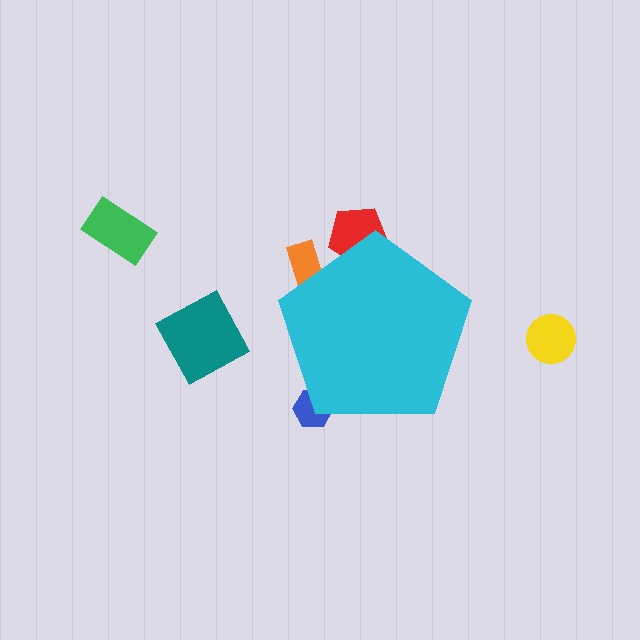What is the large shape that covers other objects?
A cyan pentagon.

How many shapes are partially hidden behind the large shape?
3 shapes are partially hidden.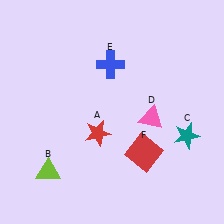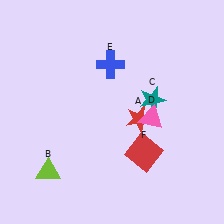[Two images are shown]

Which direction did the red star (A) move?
The red star (A) moved right.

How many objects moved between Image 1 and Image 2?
2 objects moved between the two images.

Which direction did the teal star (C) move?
The teal star (C) moved up.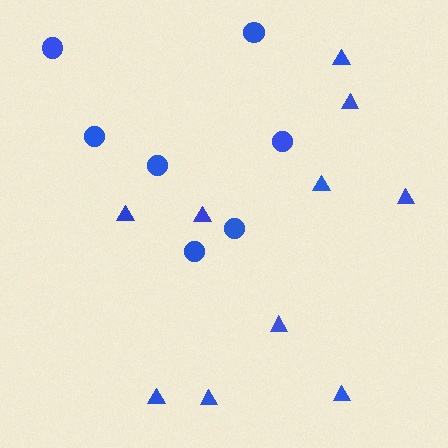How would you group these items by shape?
There are 2 groups: one group of circles (7) and one group of triangles (10).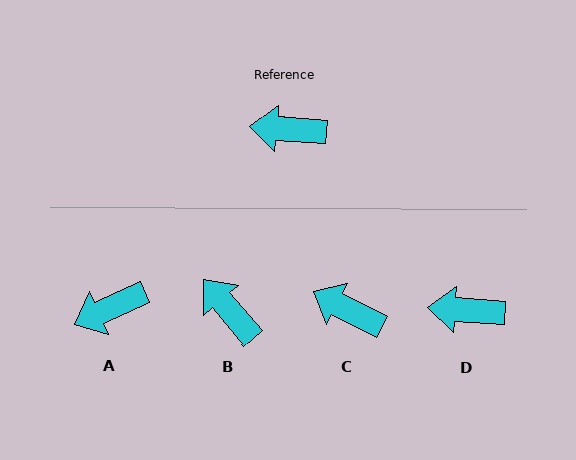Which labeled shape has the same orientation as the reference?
D.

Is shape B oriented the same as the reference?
No, it is off by about 46 degrees.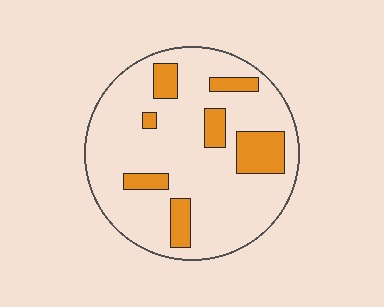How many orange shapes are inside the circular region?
7.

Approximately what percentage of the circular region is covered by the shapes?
Approximately 20%.